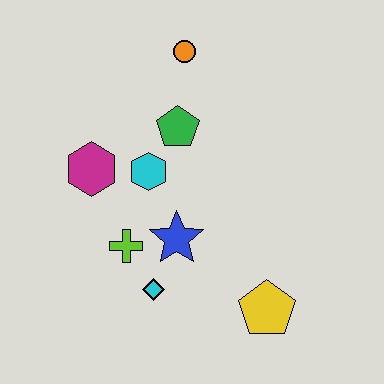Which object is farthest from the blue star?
The orange circle is farthest from the blue star.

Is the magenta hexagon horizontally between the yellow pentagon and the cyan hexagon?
No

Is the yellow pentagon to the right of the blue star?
Yes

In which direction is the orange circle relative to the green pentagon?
The orange circle is above the green pentagon.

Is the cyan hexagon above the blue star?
Yes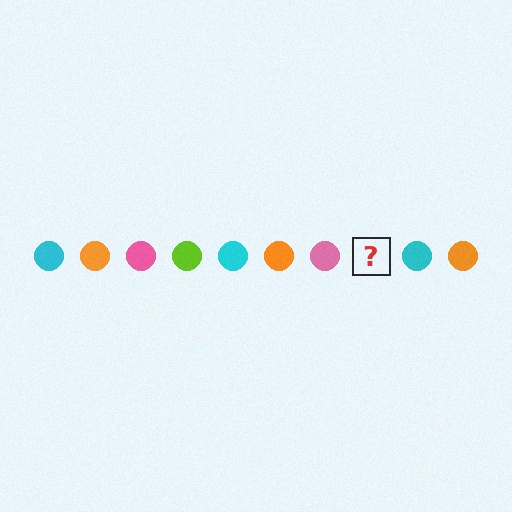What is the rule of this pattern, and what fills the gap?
The rule is that the pattern cycles through cyan, orange, pink, lime circles. The gap should be filled with a lime circle.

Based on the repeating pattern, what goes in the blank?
The blank should be a lime circle.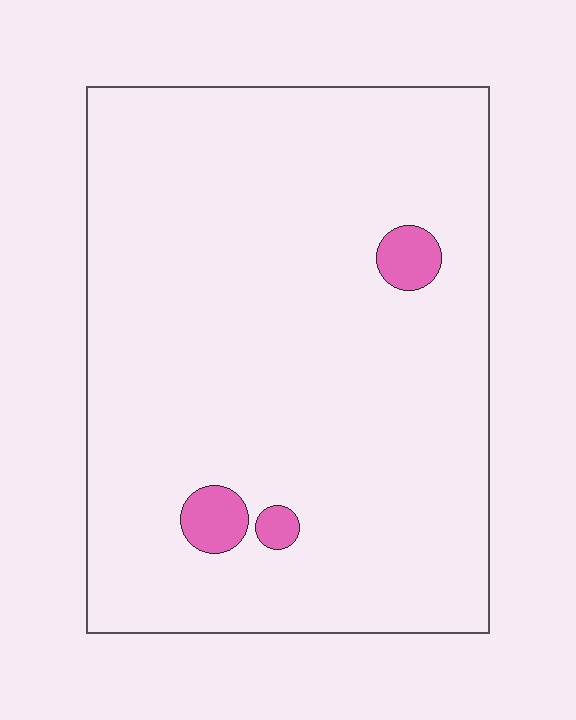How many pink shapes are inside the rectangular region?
3.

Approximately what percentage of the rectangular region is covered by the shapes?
Approximately 5%.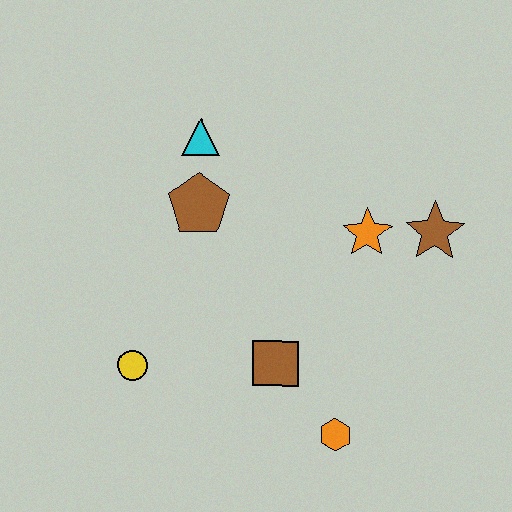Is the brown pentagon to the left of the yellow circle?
No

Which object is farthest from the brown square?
The cyan triangle is farthest from the brown square.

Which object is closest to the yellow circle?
The brown square is closest to the yellow circle.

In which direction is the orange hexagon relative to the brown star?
The orange hexagon is below the brown star.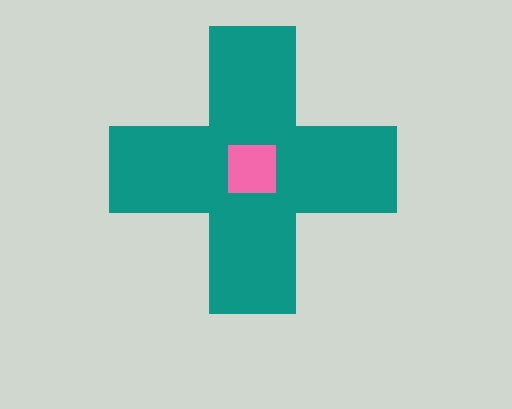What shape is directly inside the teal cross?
The pink square.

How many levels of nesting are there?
2.